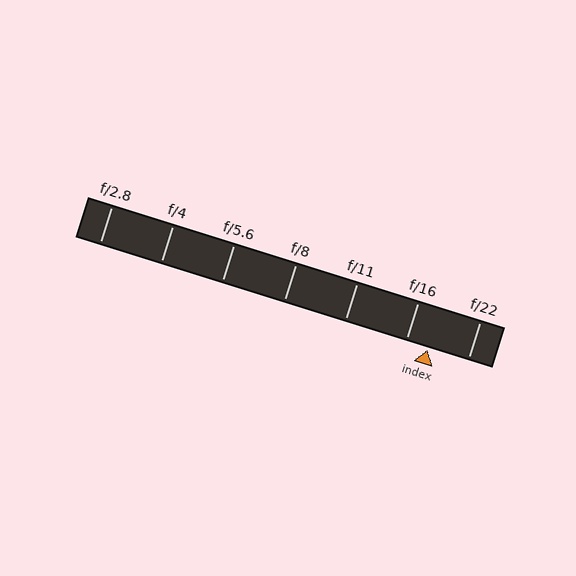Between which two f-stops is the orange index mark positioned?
The index mark is between f/16 and f/22.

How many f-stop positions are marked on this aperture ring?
There are 7 f-stop positions marked.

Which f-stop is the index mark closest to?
The index mark is closest to f/16.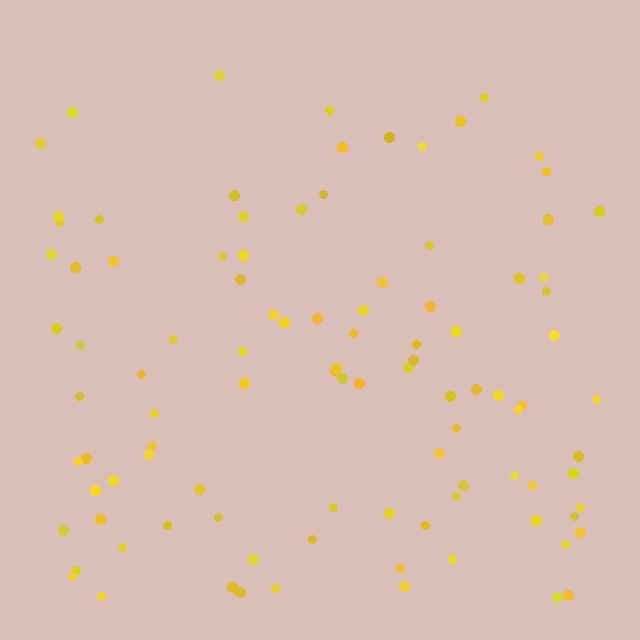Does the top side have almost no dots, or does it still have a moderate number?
Still a moderate number, just noticeably fewer than the bottom.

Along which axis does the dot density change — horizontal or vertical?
Vertical.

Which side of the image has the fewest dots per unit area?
The top.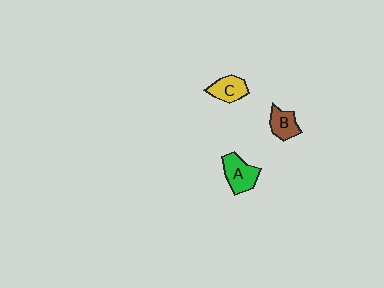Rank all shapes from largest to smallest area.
From largest to smallest: A (green), C (yellow), B (brown).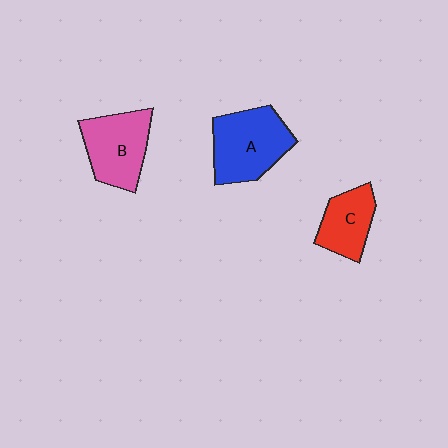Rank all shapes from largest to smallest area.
From largest to smallest: A (blue), B (pink), C (red).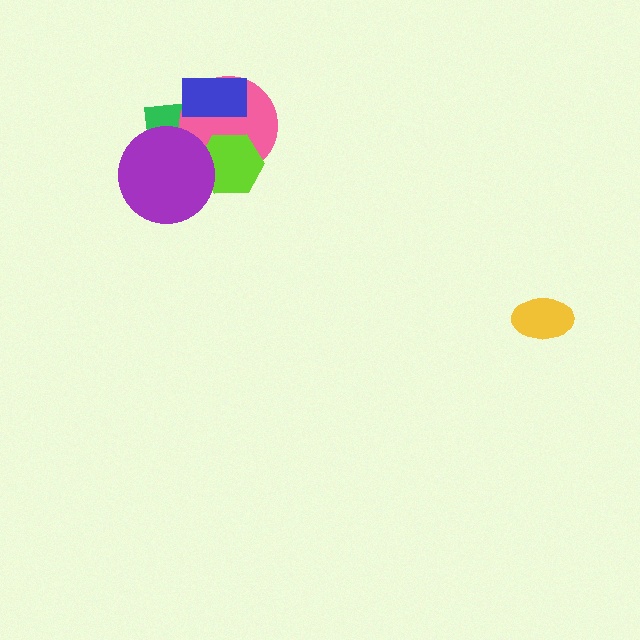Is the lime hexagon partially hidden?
Yes, it is partially covered by another shape.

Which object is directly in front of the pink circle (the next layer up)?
The blue rectangle is directly in front of the pink circle.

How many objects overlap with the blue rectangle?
2 objects overlap with the blue rectangle.